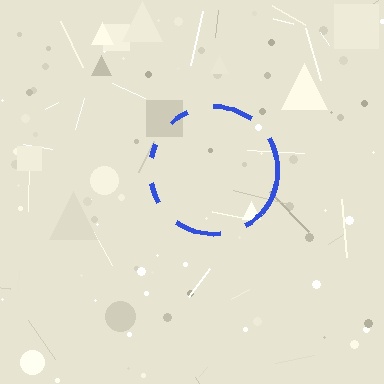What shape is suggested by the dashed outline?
The dashed outline suggests a circle.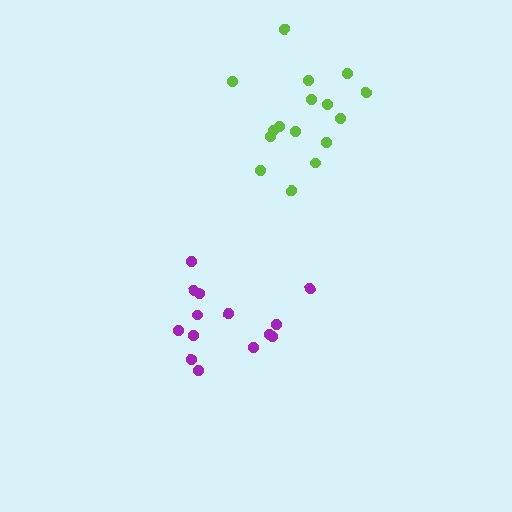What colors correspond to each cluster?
The clusters are colored: purple, lime.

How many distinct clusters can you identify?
There are 2 distinct clusters.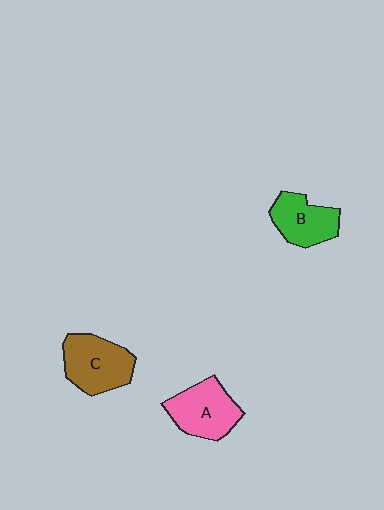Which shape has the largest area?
Shape C (brown).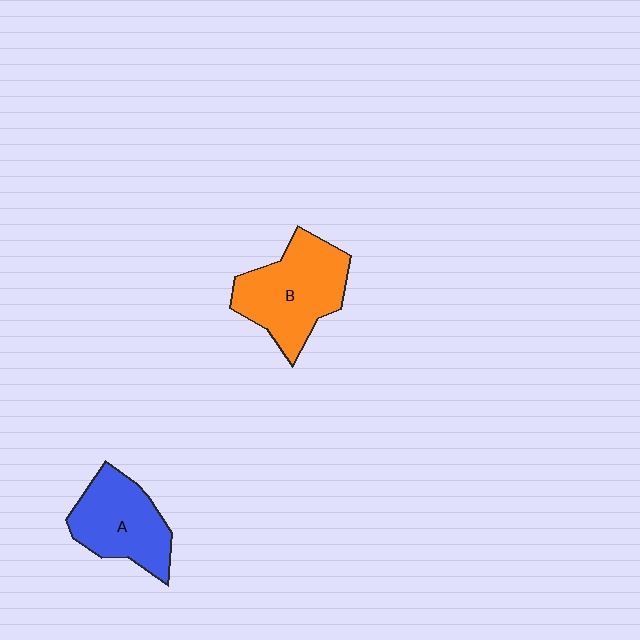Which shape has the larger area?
Shape B (orange).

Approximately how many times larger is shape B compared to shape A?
Approximately 1.2 times.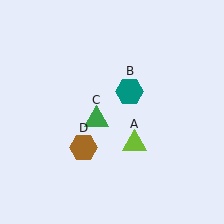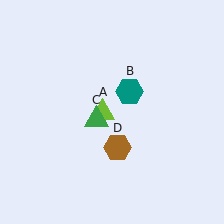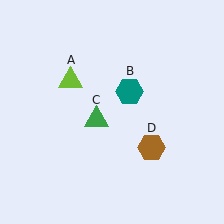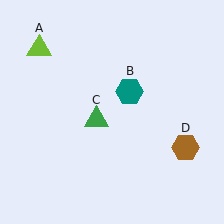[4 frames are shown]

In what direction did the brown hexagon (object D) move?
The brown hexagon (object D) moved right.